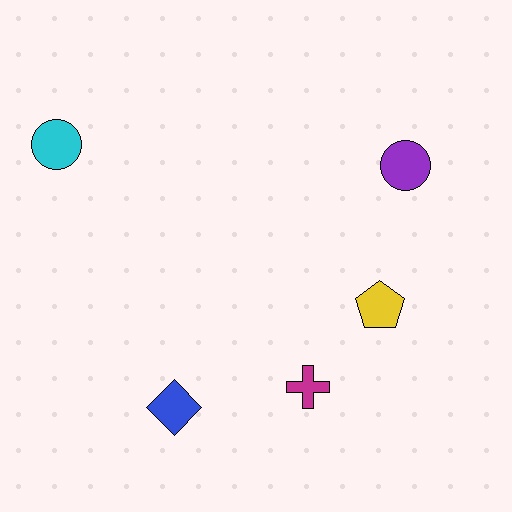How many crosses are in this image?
There is 1 cross.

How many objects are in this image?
There are 5 objects.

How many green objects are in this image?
There are no green objects.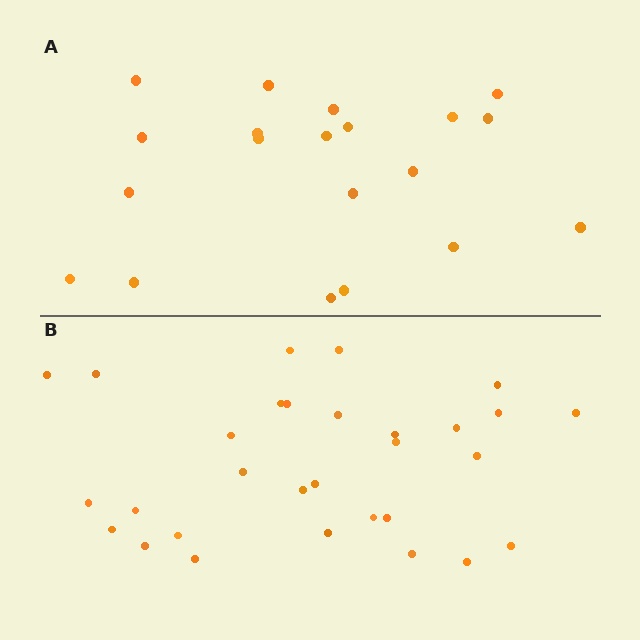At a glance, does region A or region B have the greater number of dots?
Region B (the bottom region) has more dots.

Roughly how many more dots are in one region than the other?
Region B has roughly 10 or so more dots than region A.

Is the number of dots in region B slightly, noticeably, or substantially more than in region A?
Region B has substantially more. The ratio is roughly 1.5 to 1.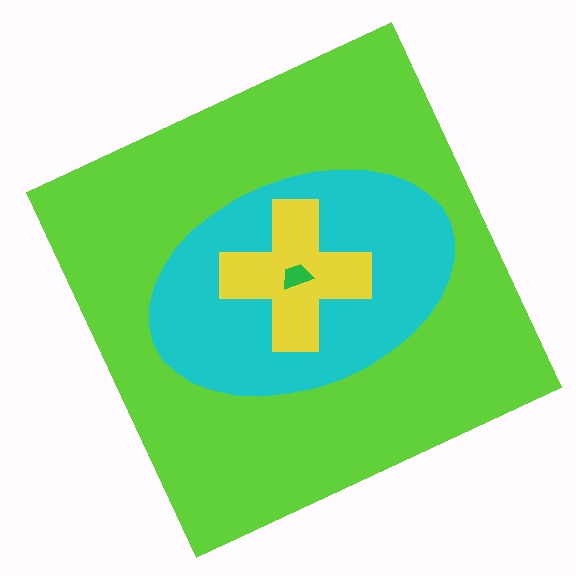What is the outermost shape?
The lime square.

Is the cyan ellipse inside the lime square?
Yes.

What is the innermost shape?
The green trapezoid.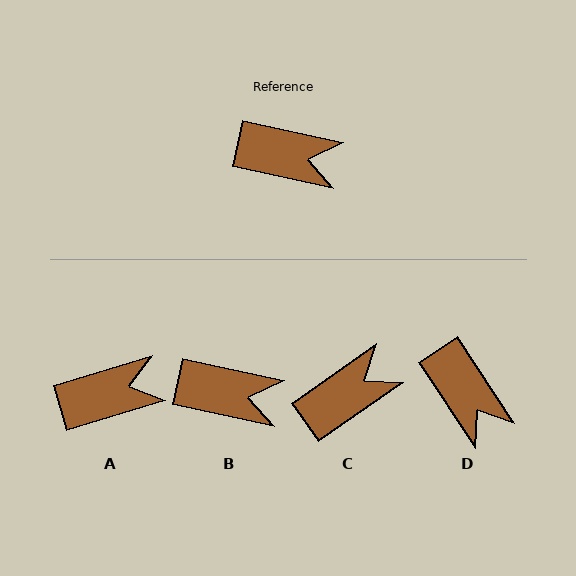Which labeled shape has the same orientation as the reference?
B.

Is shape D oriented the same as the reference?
No, it is off by about 44 degrees.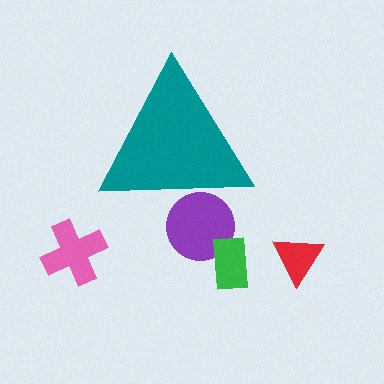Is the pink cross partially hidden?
No, the pink cross is fully visible.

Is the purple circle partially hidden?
Yes, the purple circle is partially hidden behind the teal triangle.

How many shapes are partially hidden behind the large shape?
1 shape is partially hidden.